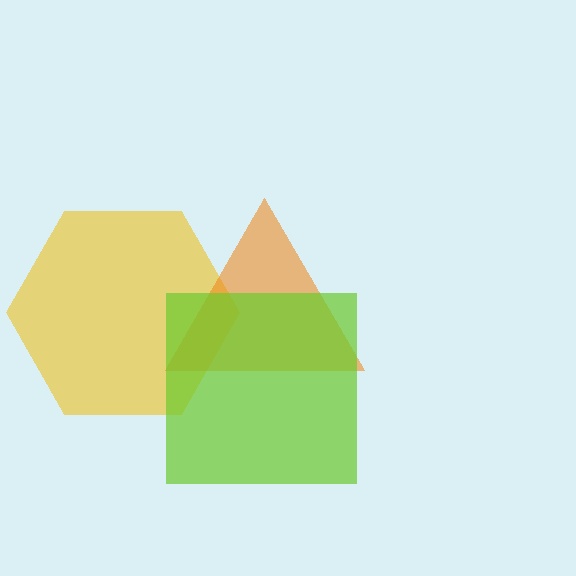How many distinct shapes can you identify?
There are 3 distinct shapes: a yellow hexagon, an orange triangle, a lime square.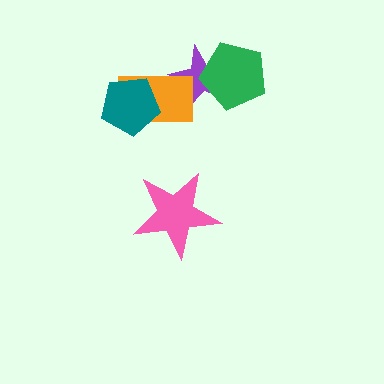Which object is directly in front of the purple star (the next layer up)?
The orange rectangle is directly in front of the purple star.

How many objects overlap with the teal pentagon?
1 object overlaps with the teal pentagon.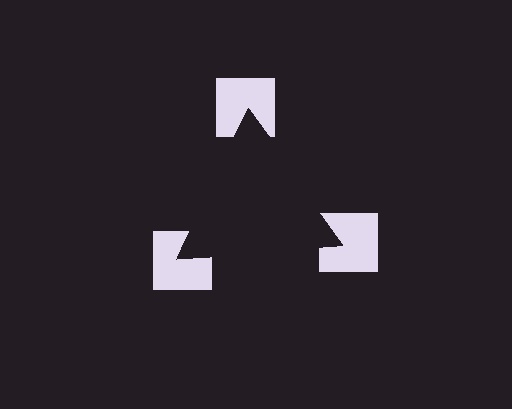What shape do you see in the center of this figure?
An illusory triangle — its edges are inferred from the aligned wedge cuts in the notched squares, not physically drawn.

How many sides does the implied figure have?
3 sides.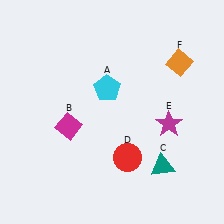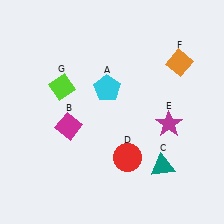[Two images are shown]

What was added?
A lime diamond (G) was added in Image 2.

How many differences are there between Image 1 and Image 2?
There is 1 difference between the two images.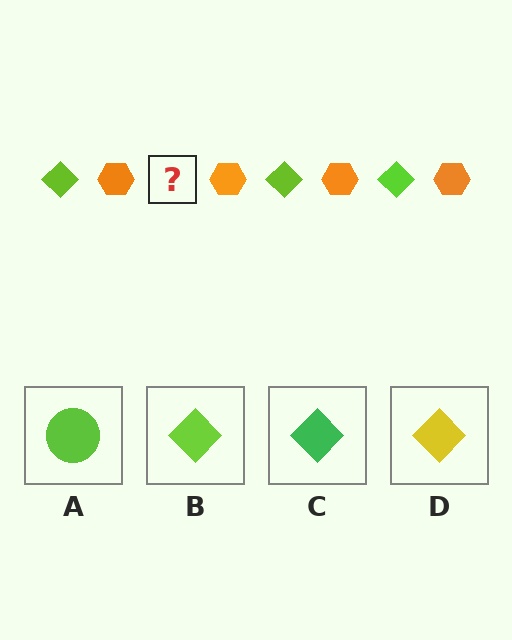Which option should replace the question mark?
Option B.